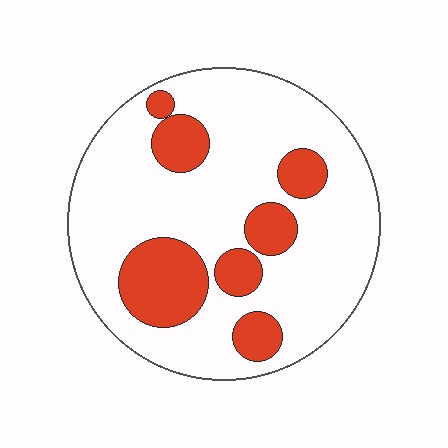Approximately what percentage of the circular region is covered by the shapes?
Approximately 25%.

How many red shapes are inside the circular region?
7.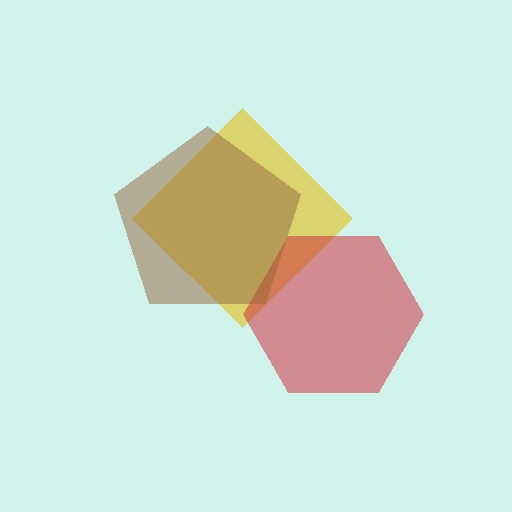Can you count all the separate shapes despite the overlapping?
Yes, there are 3 separate shapes.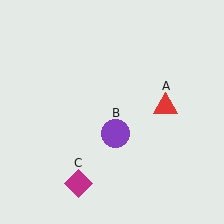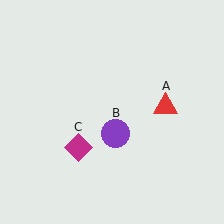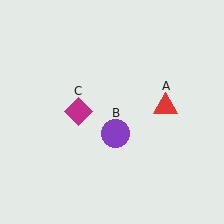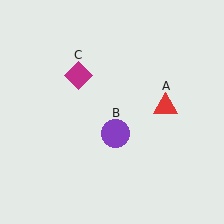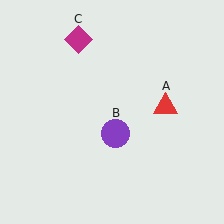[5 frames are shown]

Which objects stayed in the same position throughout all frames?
Red triangle (object A) and purple circle (object B) remained stationary.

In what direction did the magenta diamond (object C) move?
The magenta diamond (object C) moved up.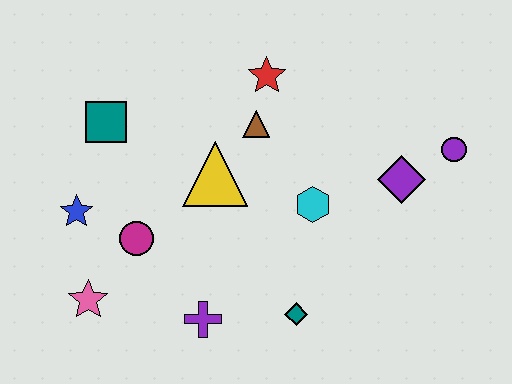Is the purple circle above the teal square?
No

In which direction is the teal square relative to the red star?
The teal square is to the left of the red star.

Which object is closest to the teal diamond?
The purple cross is closest to the teal diamond.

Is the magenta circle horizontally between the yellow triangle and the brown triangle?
No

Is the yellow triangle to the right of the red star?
No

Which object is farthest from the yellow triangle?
The purple circle is farthest from the yellow triangle.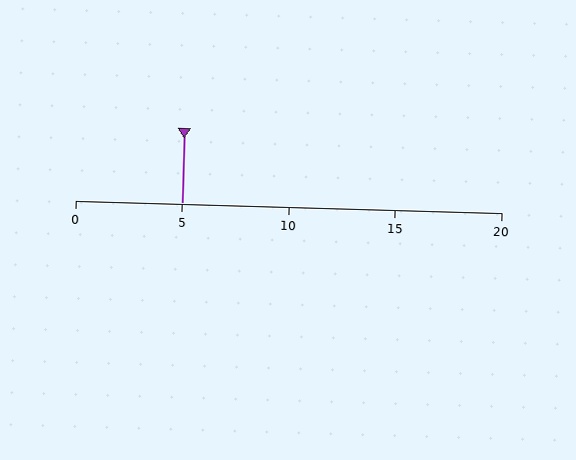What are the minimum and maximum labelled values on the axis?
The axis runs from 0 to 20.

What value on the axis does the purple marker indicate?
The marker indicates approximately 5.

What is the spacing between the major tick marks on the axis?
The major ticks are spaced 5 apart.